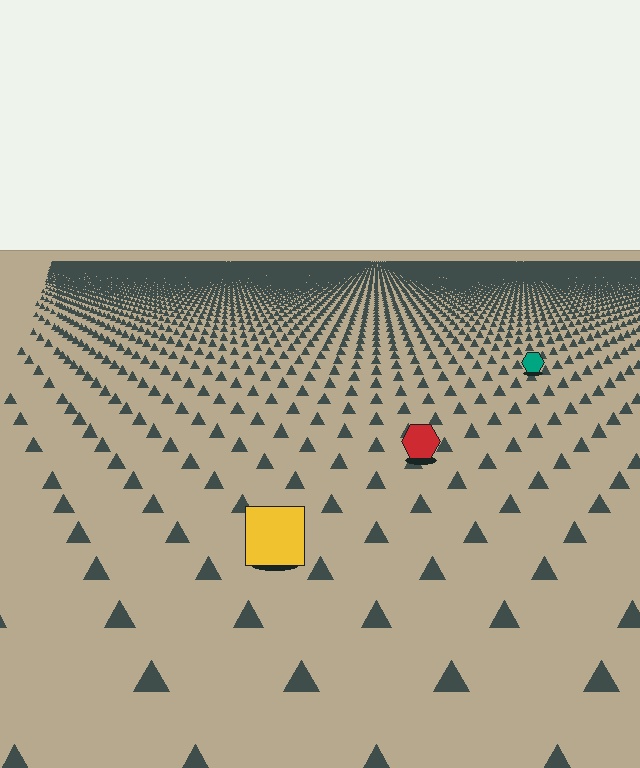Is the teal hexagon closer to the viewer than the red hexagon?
No. The red hexagon is closer — you can tell from the texture gradient: the ground texture is coarser near it.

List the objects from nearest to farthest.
From nearest to farthest: the yellow square, the red hexagon, the teal hexagon.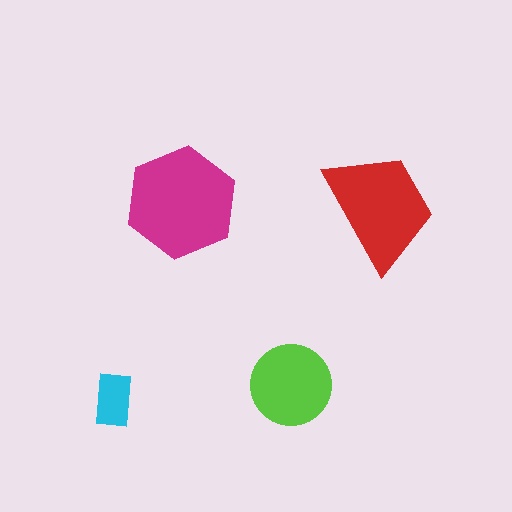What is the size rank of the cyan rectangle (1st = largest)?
4th.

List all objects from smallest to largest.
The cyan rectangle, the lime circle, the red trapezoid, the magenta hexagon.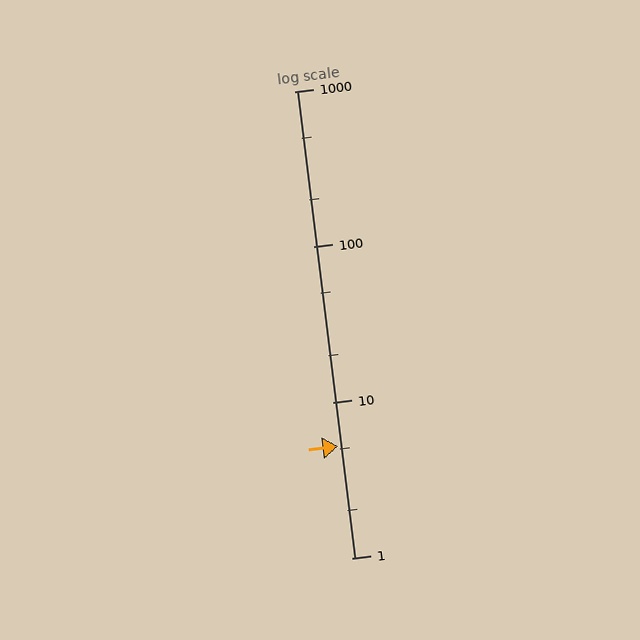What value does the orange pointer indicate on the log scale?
The pointer indicates approximately 5.2.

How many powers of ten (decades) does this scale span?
The scale spans 3 decades, from 1 to 1000.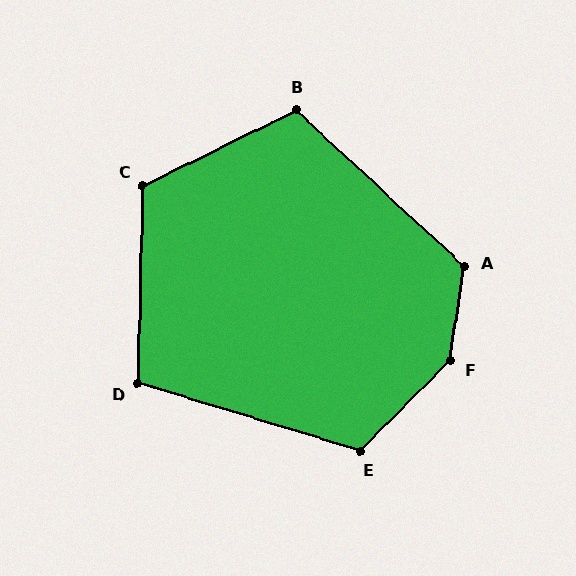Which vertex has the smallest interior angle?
D, at approximately 105 degrees.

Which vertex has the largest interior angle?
F, at approximately 143 degrees.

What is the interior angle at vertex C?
Approximately 118 degrees (obtuse).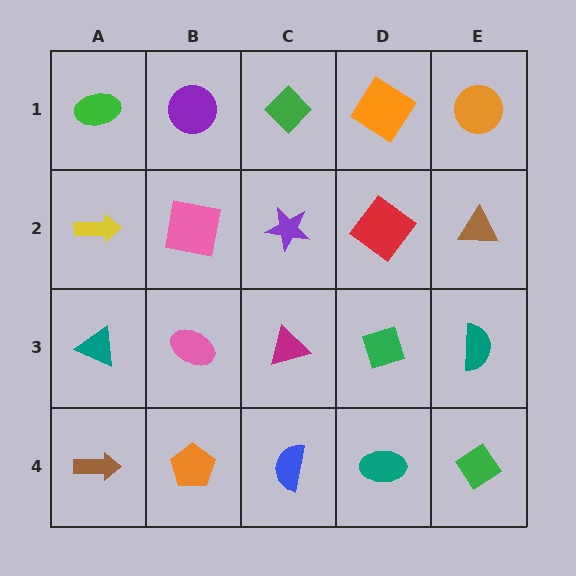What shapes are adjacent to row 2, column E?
An orange circle (row 1, column E), a teal semicircle (row 3, column E), a red diamond (row 2, column D).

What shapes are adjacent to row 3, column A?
A yellow arrow (row 2, column A), a brown arrow (row 4, column A), a pink ellipse (row 3, column B).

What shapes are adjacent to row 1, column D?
A red diamond (row 2, column D), a green diamond (row 1, column C), an orange circle (row 1, column E).